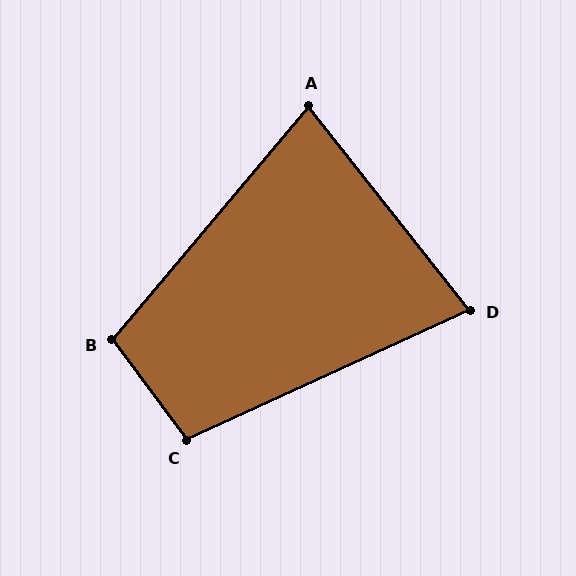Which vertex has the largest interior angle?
B, at approximately 104 degrees.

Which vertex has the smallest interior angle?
D, at approximately 76 degrees.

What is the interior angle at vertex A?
Approximately 78 degrees (acute).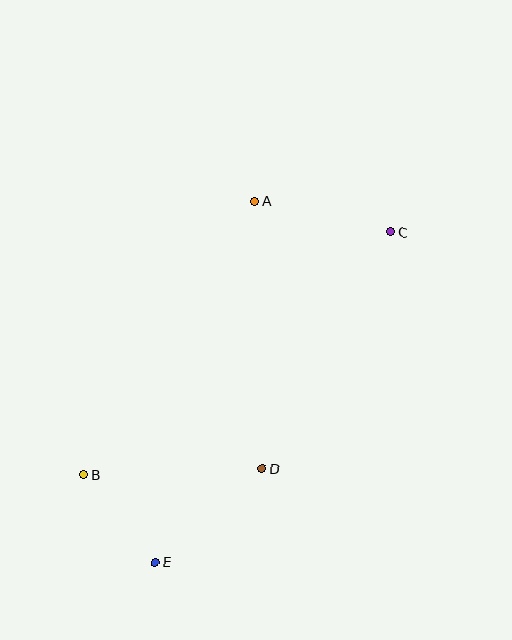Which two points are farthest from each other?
Points C and E are farthest from each other.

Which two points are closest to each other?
Points B and E are closest to each other.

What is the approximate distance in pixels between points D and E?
The distance between D and E is approximately 142 pixels.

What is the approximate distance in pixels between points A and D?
The distance between A and D is approximately 268 pixels.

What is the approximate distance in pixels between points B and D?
The distance between B and D is approximately 178 pixels.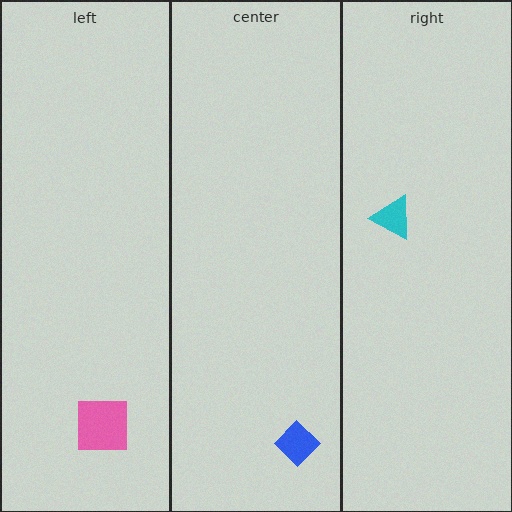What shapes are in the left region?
The pink square.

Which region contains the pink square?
The left region.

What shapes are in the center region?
The blue diamond.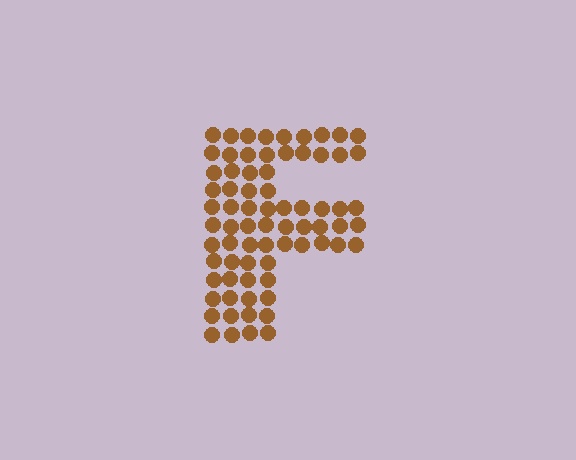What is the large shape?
The large shape is the letter F.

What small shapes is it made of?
It is made of small circles.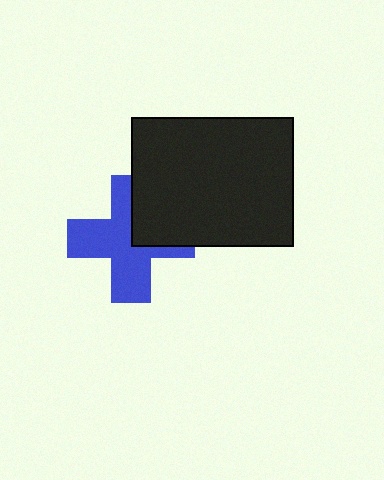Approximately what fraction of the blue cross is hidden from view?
Roughly 32% of the blue cross is hidden behind the black rectangle.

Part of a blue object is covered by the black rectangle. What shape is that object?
It is a cross.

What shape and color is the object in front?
The object in front is a black rectangle.